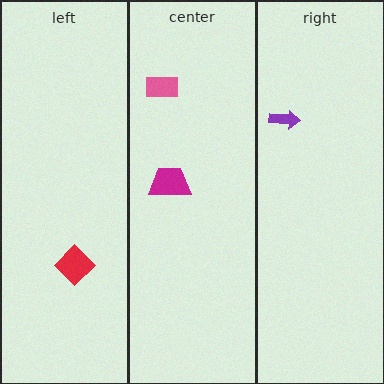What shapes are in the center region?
The pink rectangle, the magenta trapezoid.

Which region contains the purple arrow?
The right region.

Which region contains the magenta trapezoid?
The center region.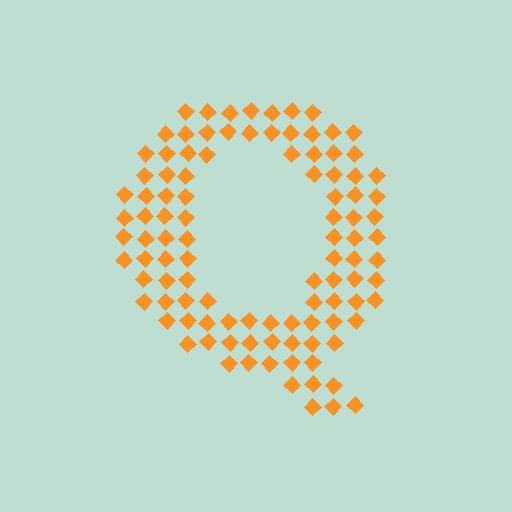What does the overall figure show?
The overall figure shows the letter Q.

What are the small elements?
The small elements are diamonds.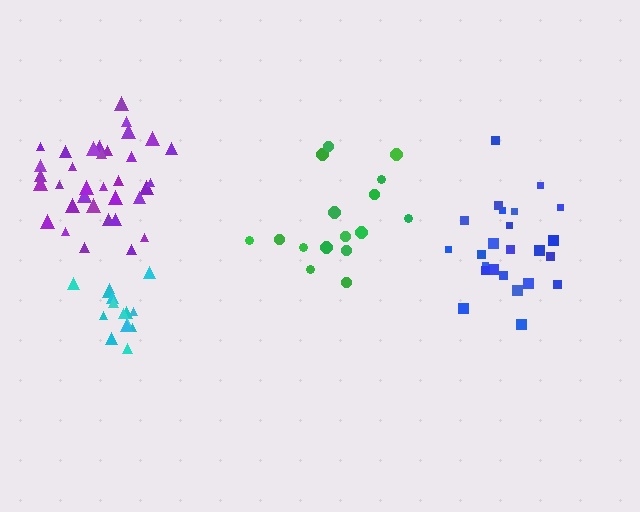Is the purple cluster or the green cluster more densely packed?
Purple.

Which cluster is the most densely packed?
Cyan.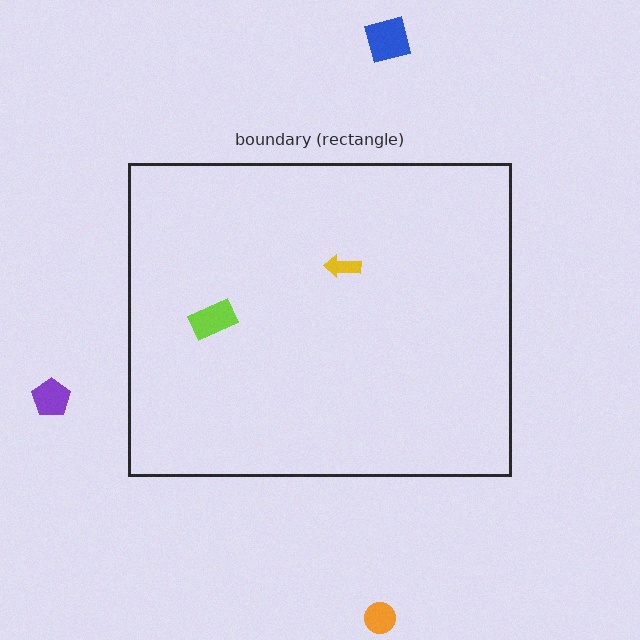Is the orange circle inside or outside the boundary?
Outside.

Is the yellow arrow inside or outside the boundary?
Inside.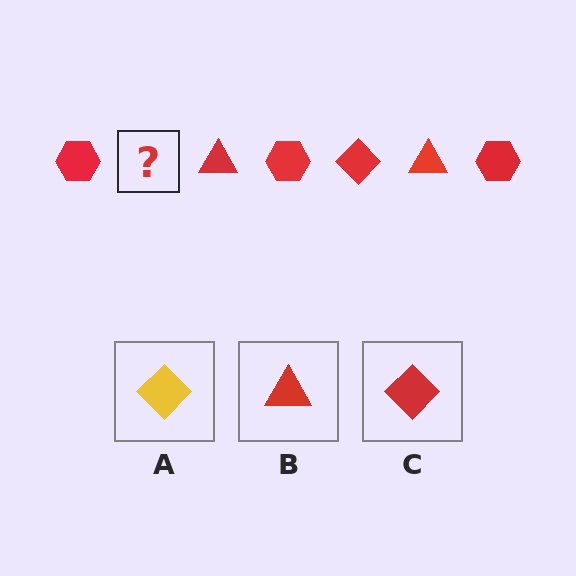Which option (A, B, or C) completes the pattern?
C.